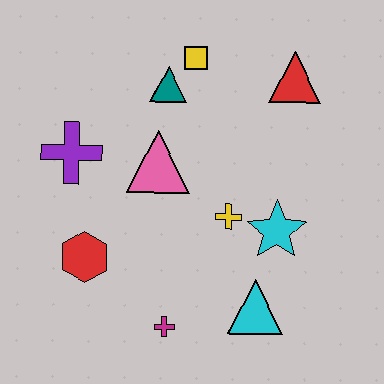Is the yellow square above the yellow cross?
Yes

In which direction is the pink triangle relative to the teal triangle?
The pink triangle is below the teal triangle.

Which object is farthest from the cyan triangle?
The yellow square is farthest from the cyan triangle.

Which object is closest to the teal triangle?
The yellow square is closest to the teal triangle.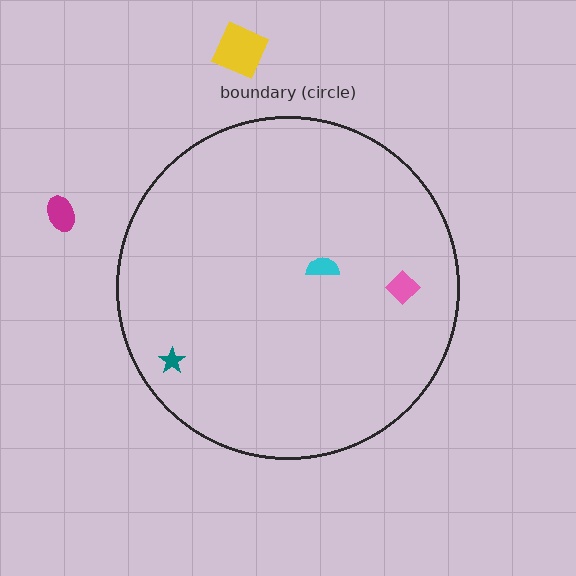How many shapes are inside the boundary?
3 inside, 2 outside.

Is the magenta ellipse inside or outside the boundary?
Outside.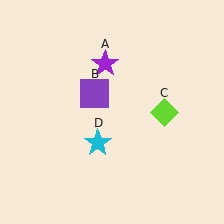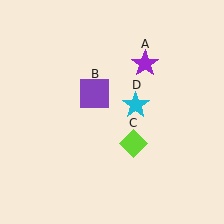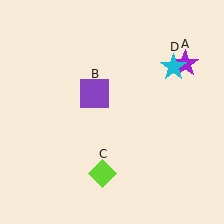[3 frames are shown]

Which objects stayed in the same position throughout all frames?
Purple square (object B) remained stationary.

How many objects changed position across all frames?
3 objects changed position: purple star (object A), lime diamond (object C), cyan star (object D).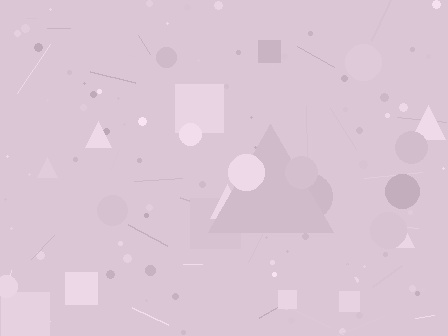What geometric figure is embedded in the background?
A triangle is embedded in the background.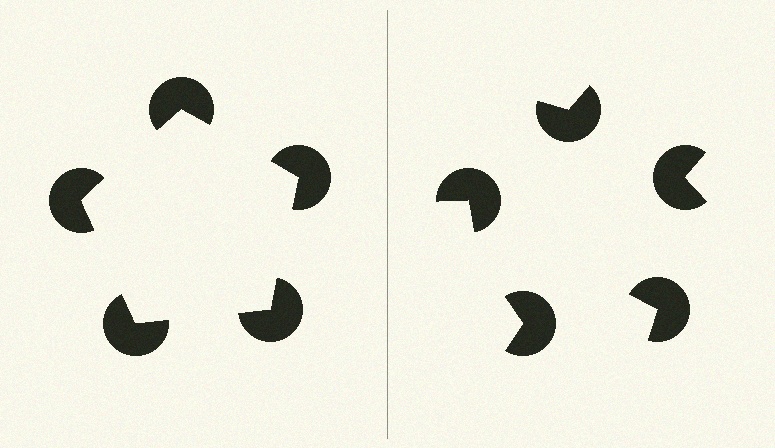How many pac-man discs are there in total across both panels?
10 — 5 on each side.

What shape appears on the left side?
An illusory pentagon.